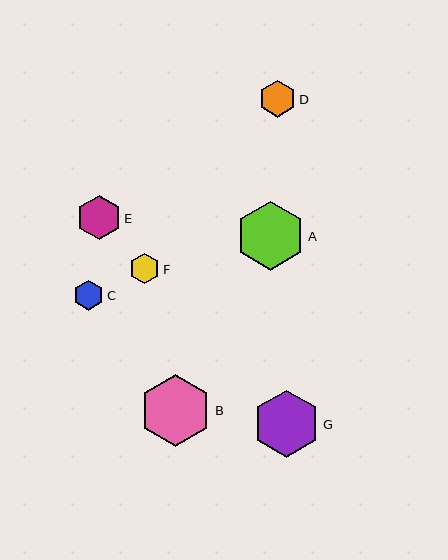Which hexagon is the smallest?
Hexagon C is the smallest with a size of approximately 30 pixels.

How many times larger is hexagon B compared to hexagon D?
Hexagon B is approximately 2.0 times the size of hexagon D.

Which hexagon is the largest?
Hexagon B is the largest with a size of approximately 72 pixels.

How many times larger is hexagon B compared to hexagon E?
Hexagon B is approximately 1.6 times the size of hexagon E.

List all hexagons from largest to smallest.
From largest to smallest: B, A, G, E, D, F, C.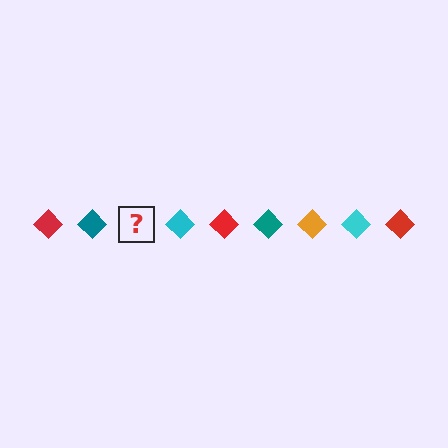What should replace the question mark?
The question mark should be replaced with an orange diamond.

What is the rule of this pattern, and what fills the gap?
The rule is that the pattern cycles through red, teal, orange, cyan diamonds. The gap should be filled with an orange diamond.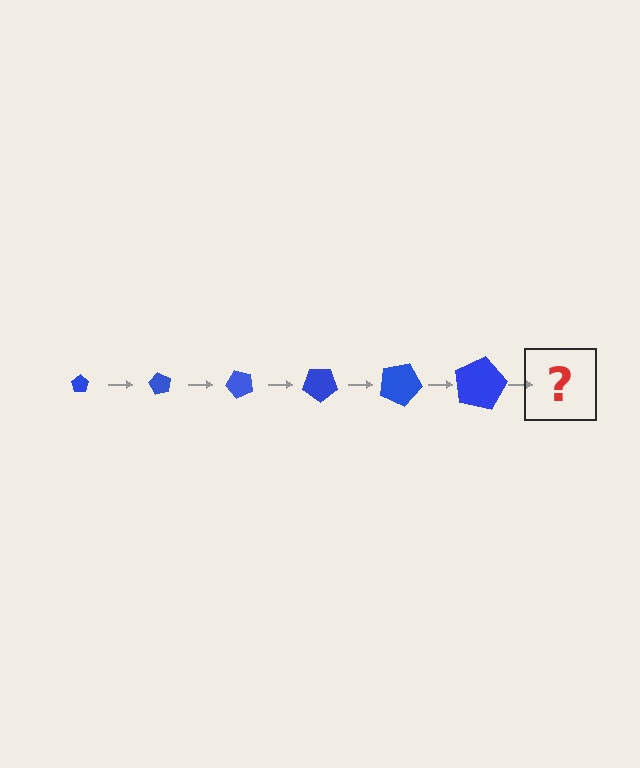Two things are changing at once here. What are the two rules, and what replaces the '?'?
The two rules are that the pentagon grows larger each step and it rotates 60 degrees each step. The '?' should be a pentagon, larger than the previous one and rotated 360 degrees from the start.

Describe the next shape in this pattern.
It should be a pentagon, larger than the previous one and rotated 360 degrees from the start.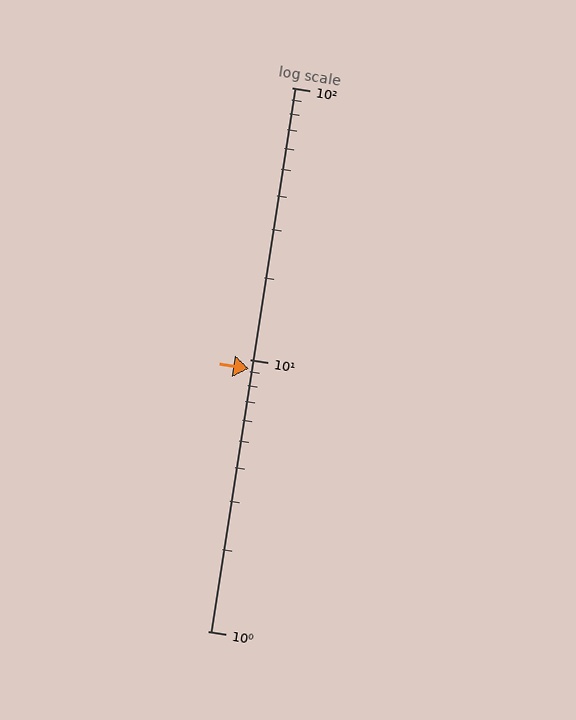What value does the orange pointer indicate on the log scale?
The pointer indicates approximately 9.2.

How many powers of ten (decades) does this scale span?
The scale spans 2 decades, from 1 to 100.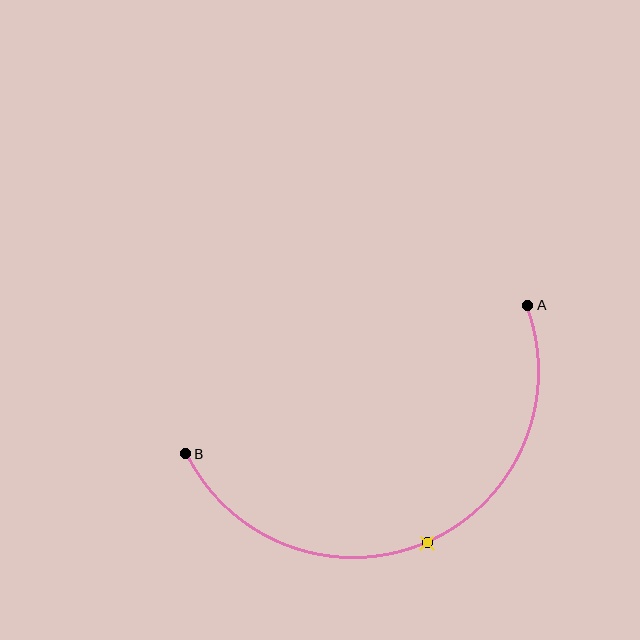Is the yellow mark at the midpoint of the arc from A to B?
Yes. The yellow mark lies on the arc at equal arc-length from both A and B — it is the arc midpoint.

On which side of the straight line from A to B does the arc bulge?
The arc bulges below the straight line connecting A and B.